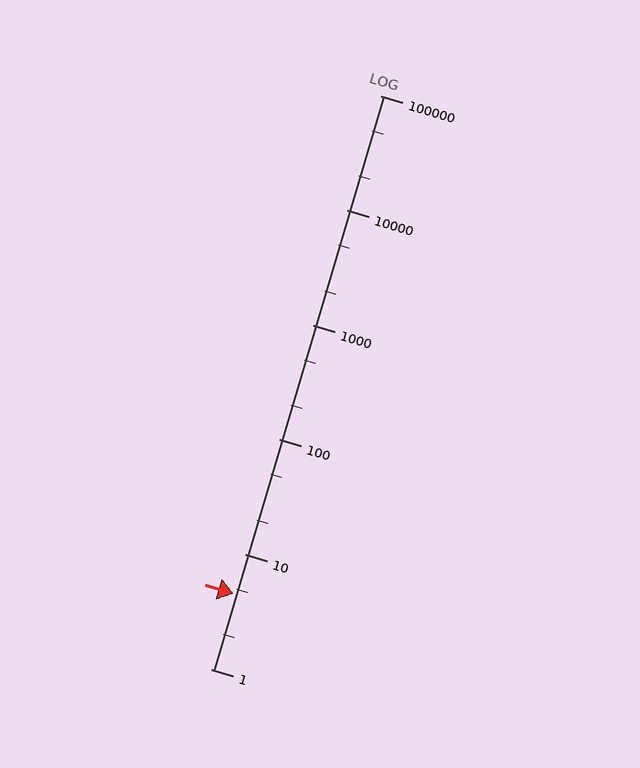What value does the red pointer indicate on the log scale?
The pointer indicates approximately 4.5.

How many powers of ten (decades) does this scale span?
The scale spans 5 decades, from 1 to 100000.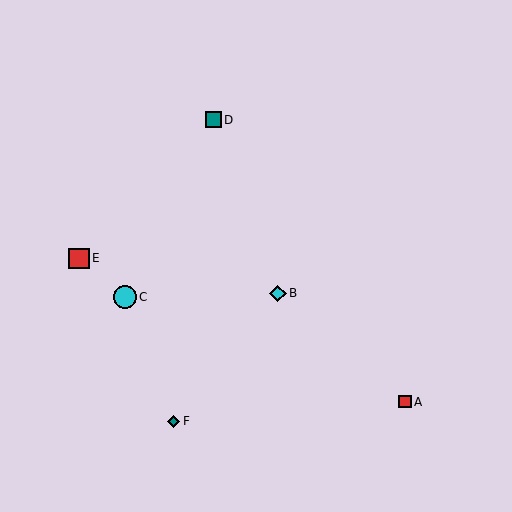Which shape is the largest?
The cyan circle (labeled C) is the largest.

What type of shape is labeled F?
Shape F is a teal diamond.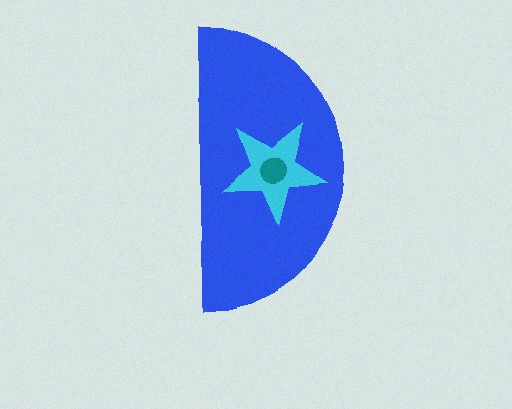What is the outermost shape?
The blue semicircle.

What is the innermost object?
The teal circle.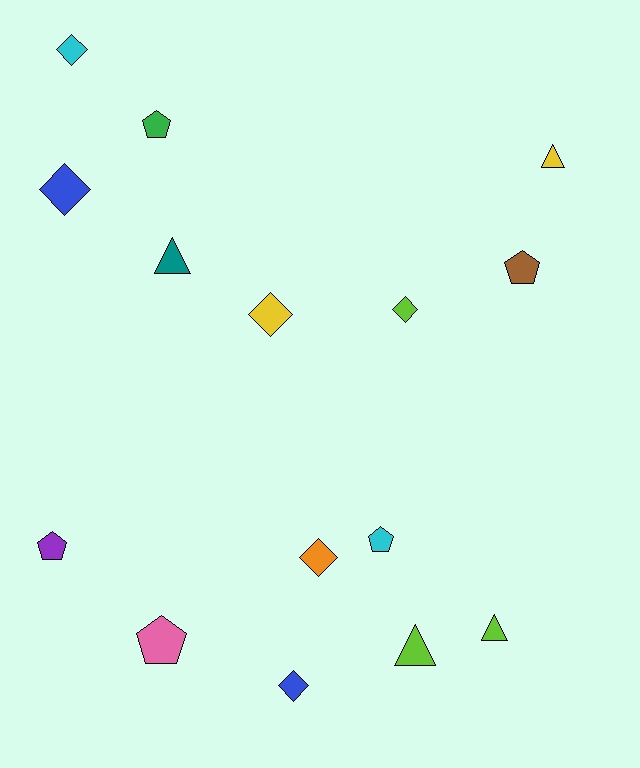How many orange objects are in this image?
There is 1 orange object.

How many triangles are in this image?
There are 4 triangles.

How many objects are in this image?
There are 15 objects.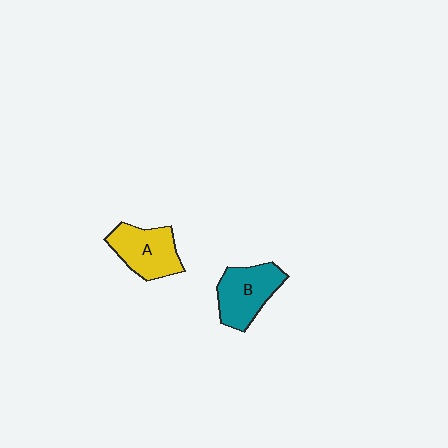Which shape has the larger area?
Shape B (teal).